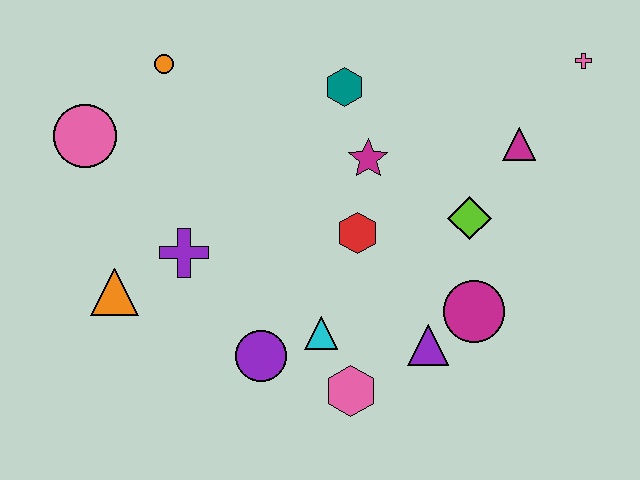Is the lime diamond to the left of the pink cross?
Yes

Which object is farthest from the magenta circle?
The pink circle is farthest from the magenta circle.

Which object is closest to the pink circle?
The orange circle is closest to the pink circle.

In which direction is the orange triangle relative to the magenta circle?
The orange triangle is to the left of the magenta circle.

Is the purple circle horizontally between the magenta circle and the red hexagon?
No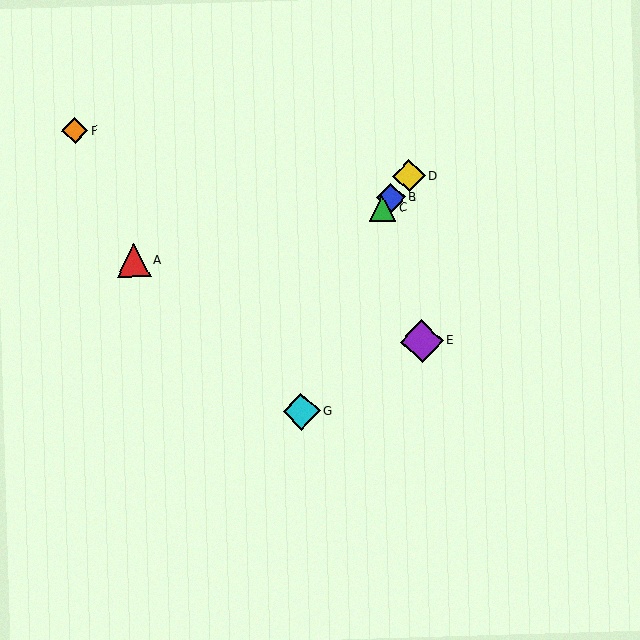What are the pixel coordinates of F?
Object F is at (75, 131).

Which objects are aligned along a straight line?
Objects B, C, D are aligned along a straight line.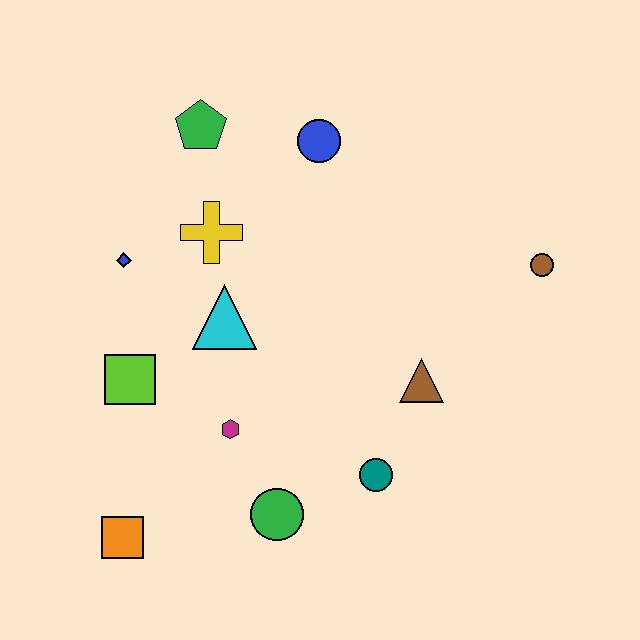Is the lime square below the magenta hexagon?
No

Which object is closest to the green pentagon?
The yellow cross is closest to the green pentagon.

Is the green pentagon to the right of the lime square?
Yes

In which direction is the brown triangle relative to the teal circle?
The brown triangle is above the teal circle.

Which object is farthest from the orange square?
The brown circle is farthest from the orange square.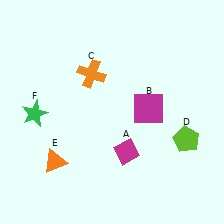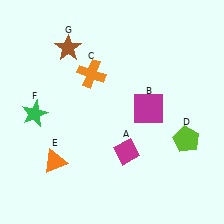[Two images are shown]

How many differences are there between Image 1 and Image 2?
There is 1 difference between the two images.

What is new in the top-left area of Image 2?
A brown star (G) was added in the top-left area of Image 2.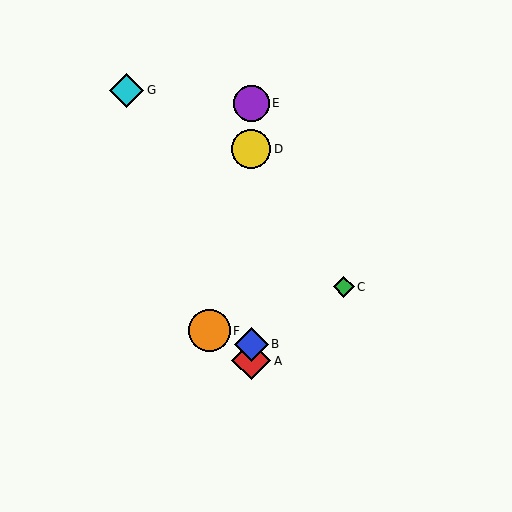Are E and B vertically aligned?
Yes, both are at x≈251.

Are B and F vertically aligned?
No, B is at x≈251 and F is at x≈209.